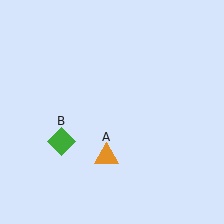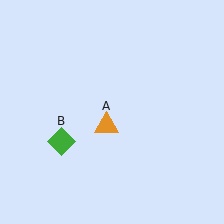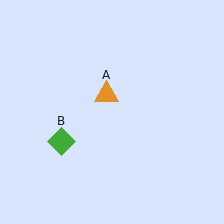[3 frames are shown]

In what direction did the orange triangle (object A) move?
The orange triangle (object A) moved up.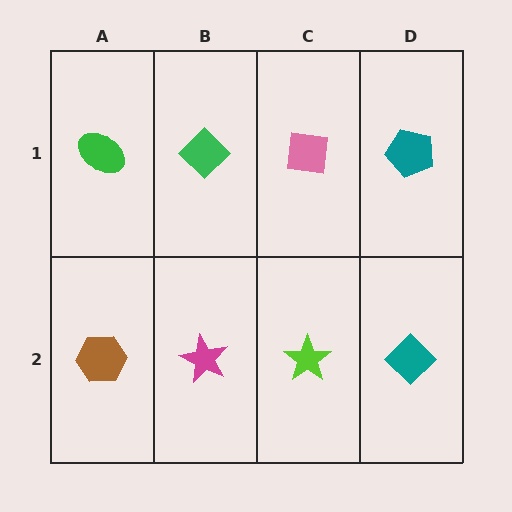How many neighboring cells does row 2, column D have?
2.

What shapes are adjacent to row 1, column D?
A teal diamond (row 2, column D), a pink square (row 1, column C).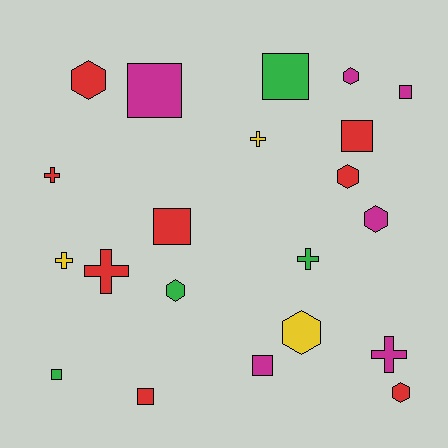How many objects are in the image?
There are 21 objects.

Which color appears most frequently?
Red, with 8 objects.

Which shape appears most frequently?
Square, with 8 objects.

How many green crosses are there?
There is 1 green cross.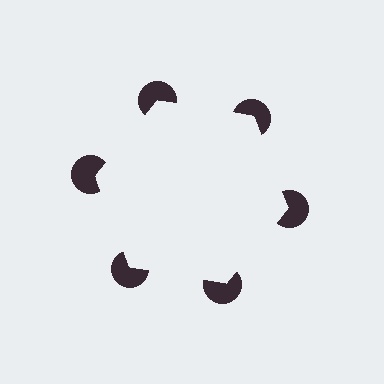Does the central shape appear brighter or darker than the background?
It typically appears slightly brighter than the background, even though no actual brightness change is drawn.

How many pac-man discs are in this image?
There are 6 — one at each vertex of the illusory hexagon.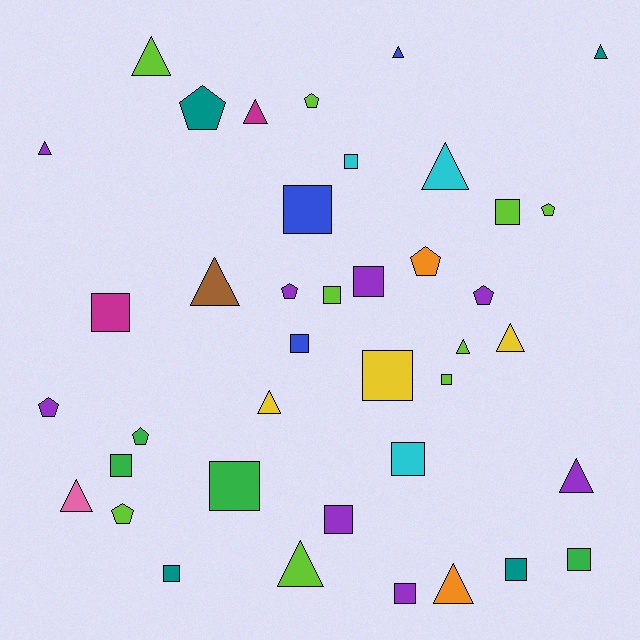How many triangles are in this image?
There are 14 triangles.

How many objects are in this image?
There are 40 objects.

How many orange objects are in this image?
There are 2 orange objects.